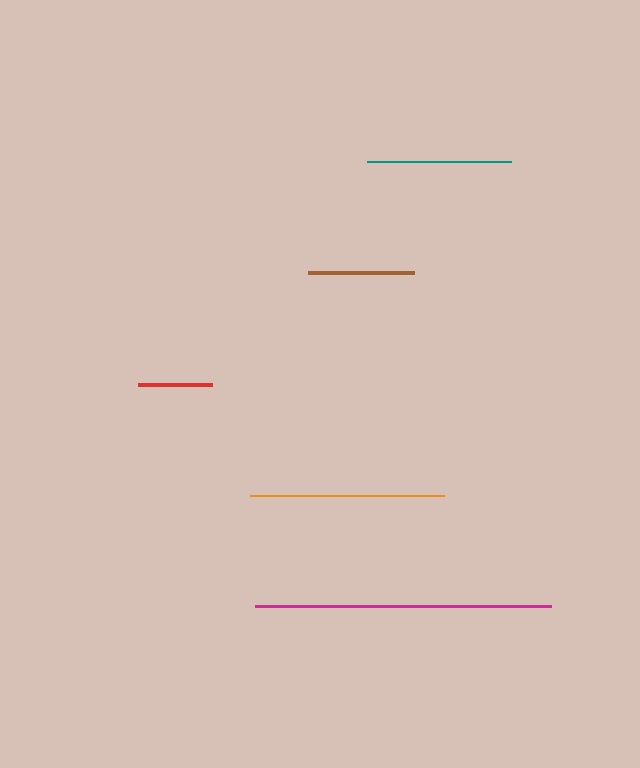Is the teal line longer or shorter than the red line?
The teal line is longer than the red line.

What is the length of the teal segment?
The teal segment is approximately 144 pixels long.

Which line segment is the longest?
The magenta line is the longest at approximately 296 pixels.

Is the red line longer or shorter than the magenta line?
The magenta line is longer than the red line.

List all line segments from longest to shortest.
From longest to shortest: magenta, orange, teal, brown, red.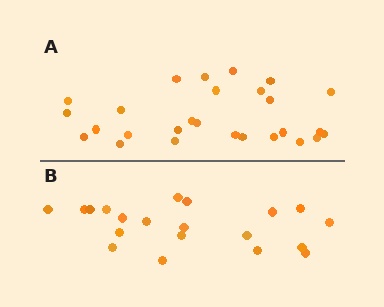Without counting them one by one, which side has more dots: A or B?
Region A (the top region) has more dots.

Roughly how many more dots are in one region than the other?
Region A has roughly 8 or so more dots than region B.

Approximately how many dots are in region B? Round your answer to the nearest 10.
About 20 dots.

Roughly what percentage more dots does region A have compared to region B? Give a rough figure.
About 35% more.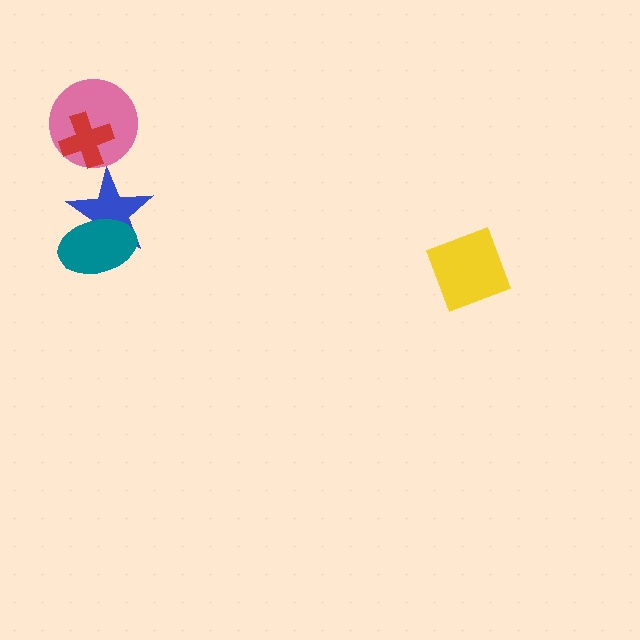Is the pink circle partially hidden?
Yes, it is partially covered by another shape.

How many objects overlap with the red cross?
1 object overlaps with the red cross.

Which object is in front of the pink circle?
The red cross is in front of the pink circle.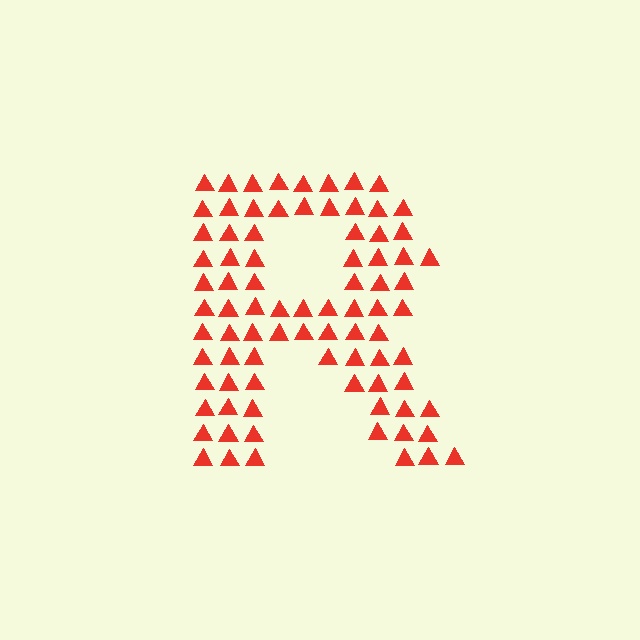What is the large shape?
The large shape is the letter R.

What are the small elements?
The small elements are triangles.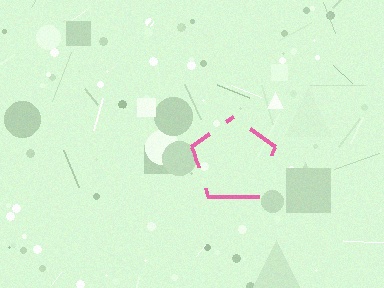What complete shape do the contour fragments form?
The contour fragments form a pentagon.